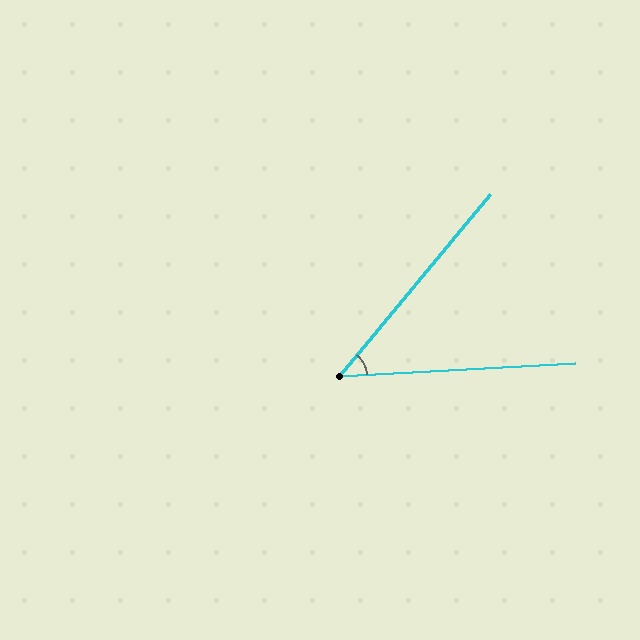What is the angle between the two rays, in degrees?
Approximately 47 degrees.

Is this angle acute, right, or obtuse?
It is acute.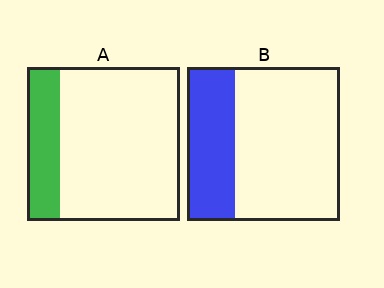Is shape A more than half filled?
No.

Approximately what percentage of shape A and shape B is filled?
A is approximately 20% and B is approximately 30%.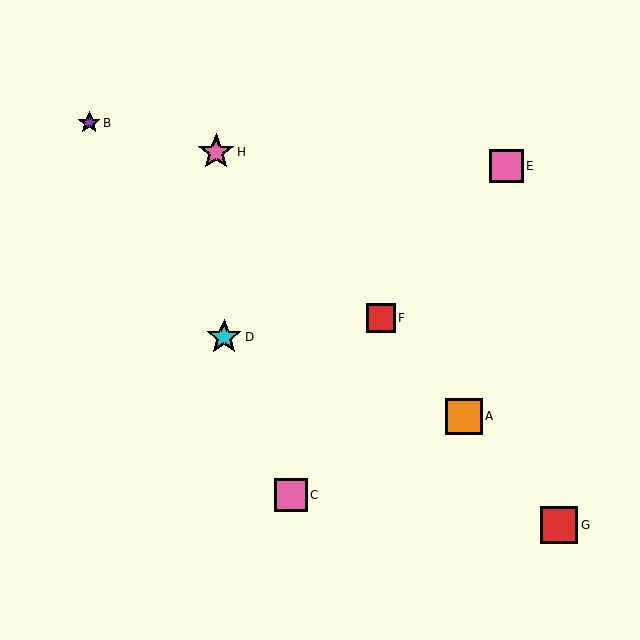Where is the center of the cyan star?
The center of the cyan star is at (224, 337).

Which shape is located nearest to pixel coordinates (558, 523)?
The red square (labeled G) at (559, 525) is nearest to that location.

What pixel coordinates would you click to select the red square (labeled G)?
Click at (559, 525) to select the red square G.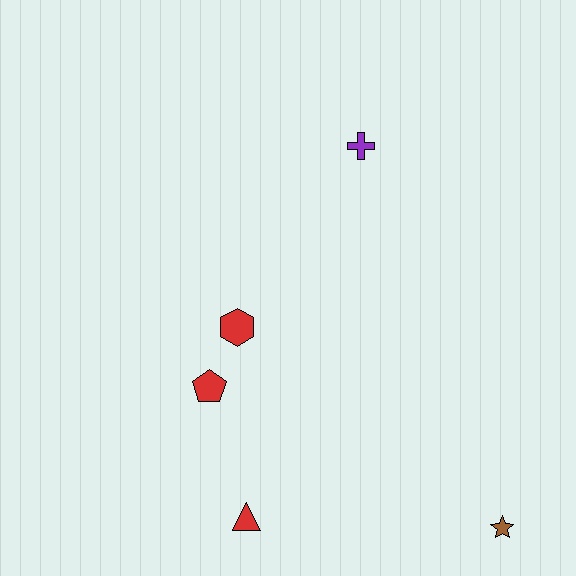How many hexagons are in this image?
There is 1 hexagon.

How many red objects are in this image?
There are 3 red objects.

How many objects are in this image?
There are 5 objects.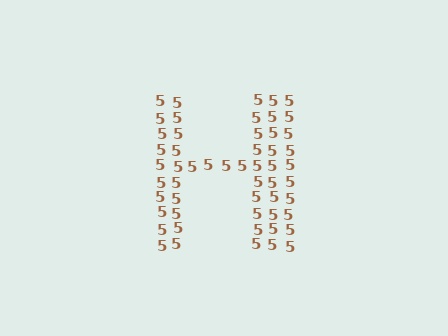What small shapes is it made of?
It is made of small digit 5's.